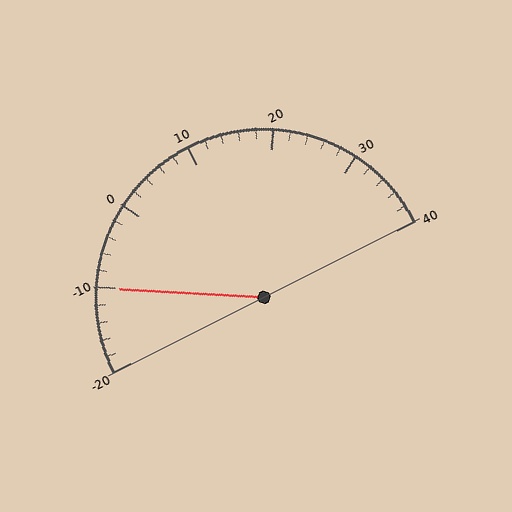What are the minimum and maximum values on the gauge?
The gauge ranges from -20 to 40.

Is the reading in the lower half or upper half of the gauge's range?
The reading is in the lower half of the range (-20 to 40).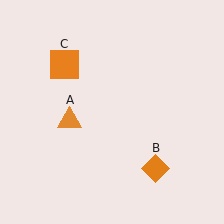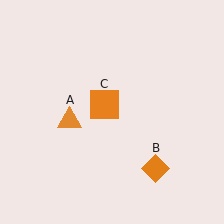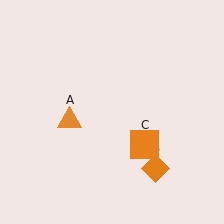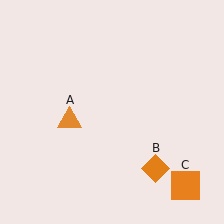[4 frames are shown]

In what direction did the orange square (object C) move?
The orange square (object C) moved down and to the right.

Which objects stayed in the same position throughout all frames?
Orange triangle (object A) and orange diamond (object B) remained stationary.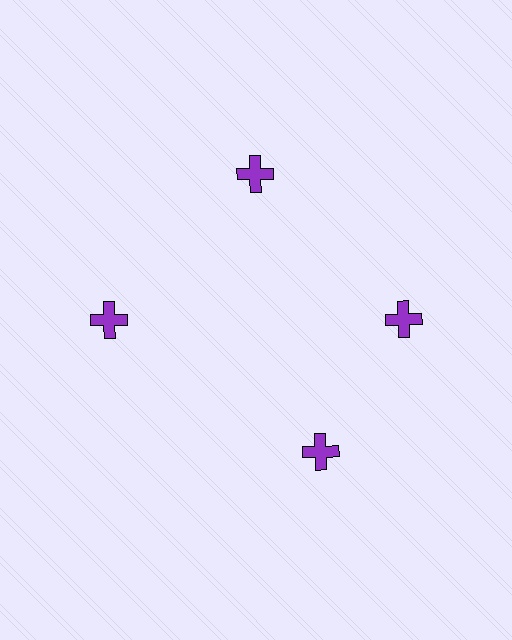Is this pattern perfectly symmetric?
No. The 4 purple crosses are arranged in a ring, but one element near the 6 o'clock position is rotated out of alignment along the ring, breaking the 4-fold rotational symmetry.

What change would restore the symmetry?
The symmetry would be restored by rotating it back into even spacing with its neighbors so that all 4 crosses sit at equal angles and equal distance from the center.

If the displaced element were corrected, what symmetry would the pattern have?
It would have 4-fold rotational symmetry — the pattern would map onto itself every 90 degrees.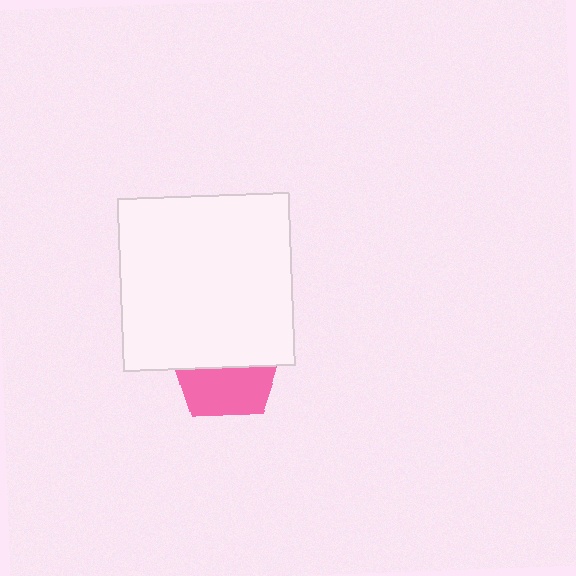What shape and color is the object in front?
The object in front is a white square.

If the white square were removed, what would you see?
You would see the complete pink pentagon.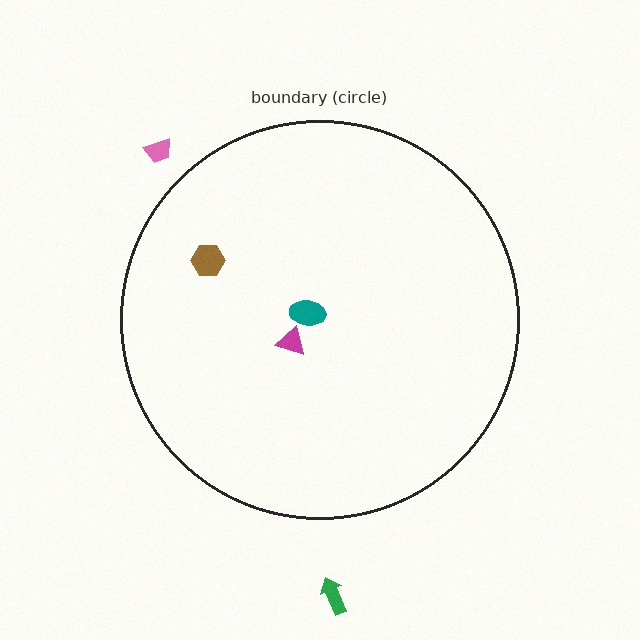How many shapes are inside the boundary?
3 inside, 2 outside.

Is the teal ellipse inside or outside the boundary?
Inside.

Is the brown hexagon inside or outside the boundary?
Inside.